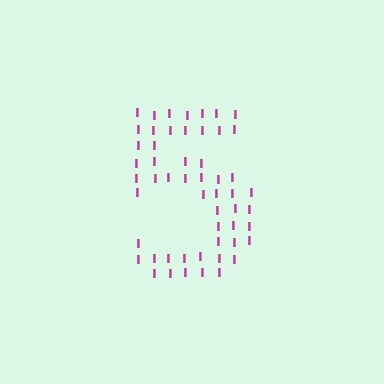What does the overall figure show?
The overall figure shows the digit 5.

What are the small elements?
The small elements are letter I's.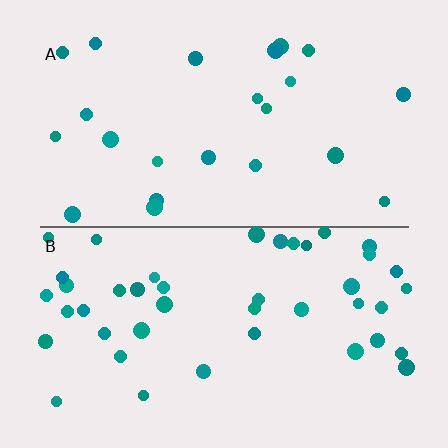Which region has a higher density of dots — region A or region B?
B (the bottom).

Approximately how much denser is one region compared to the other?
Approximately 2.0× — region B over region A.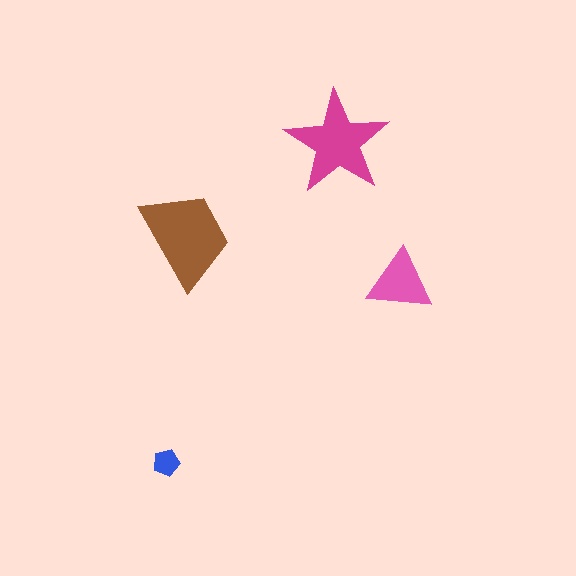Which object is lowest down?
The blue pentagon is bottommost.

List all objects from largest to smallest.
The brown trapezoid, the magenta star, the pink triangle, the blue pentagon.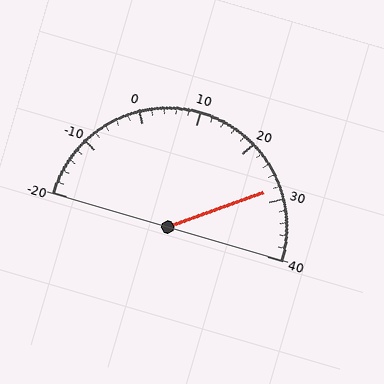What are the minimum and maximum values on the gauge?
The gauge ranges from -20 to 40.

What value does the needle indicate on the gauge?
The needle indicates approximately 28.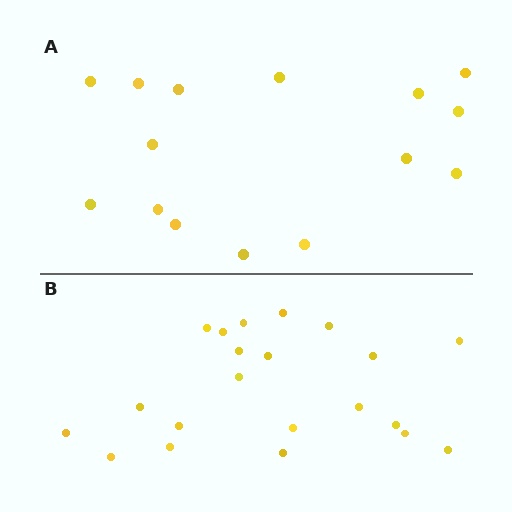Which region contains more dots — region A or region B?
Region B (the bottom region) has more dots.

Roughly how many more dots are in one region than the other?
Region B has about 6 more dots than region A.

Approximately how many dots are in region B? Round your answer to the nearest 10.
About 20 dots. (The exact count is 21, which rounds to 20.)